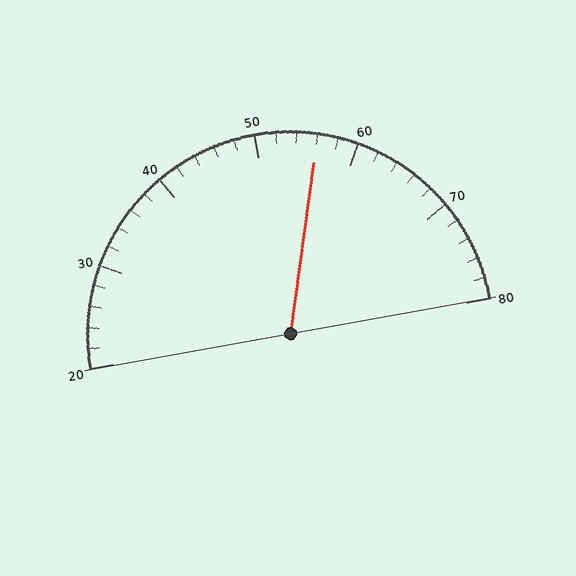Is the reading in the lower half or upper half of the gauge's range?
The reading is in the upper half of the range (20 to 80).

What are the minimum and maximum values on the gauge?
The gauge ranges from 20 to 80.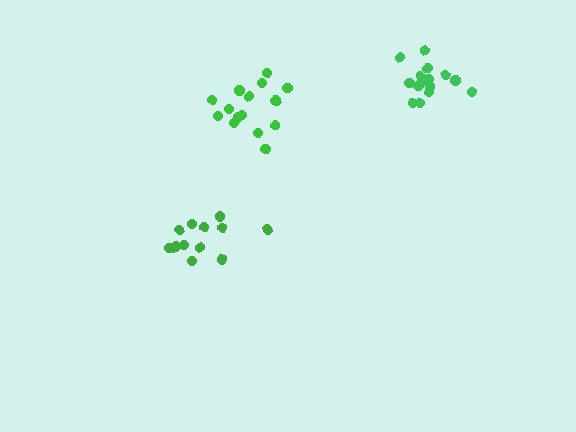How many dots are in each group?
Group 1: 12 dots, Group 2: 15 dots, Group 3: 16 dots (43 total).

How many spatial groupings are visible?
There are 3 spatial groupings.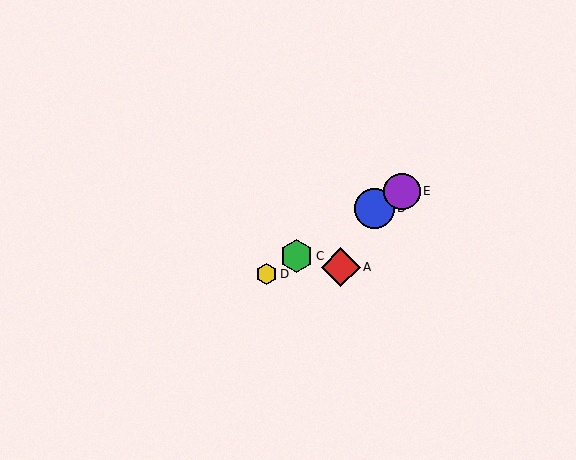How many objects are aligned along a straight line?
4 objects (B, C, D, E) are aligned along a straight line.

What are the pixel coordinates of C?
Object C is at (296, 256).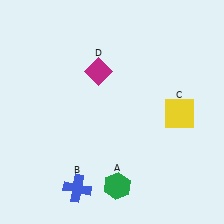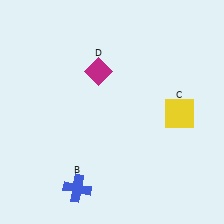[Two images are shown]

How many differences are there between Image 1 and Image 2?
There is 1 difference between the two images.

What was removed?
The green hexagon (A) was removed in Image 2.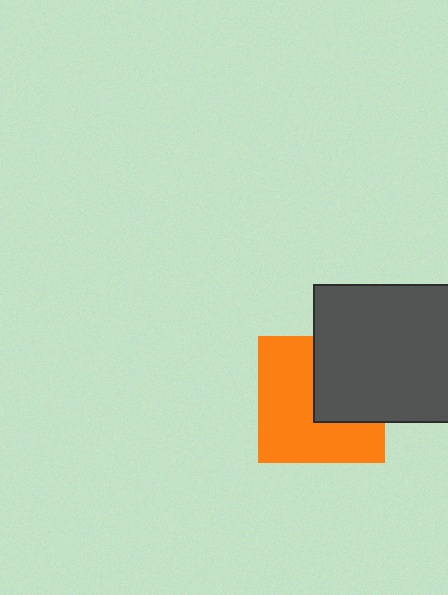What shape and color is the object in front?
The object in front is a dark gray square.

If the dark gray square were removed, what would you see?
You would see the complete orange square.